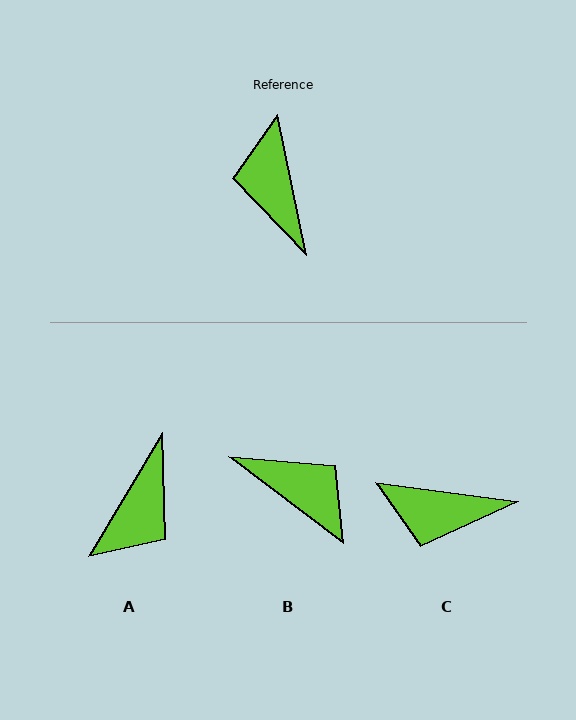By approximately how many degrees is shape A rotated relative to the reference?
Approximately 138 degrees counter-clockwise.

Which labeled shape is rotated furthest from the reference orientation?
B, about 138 degrees away.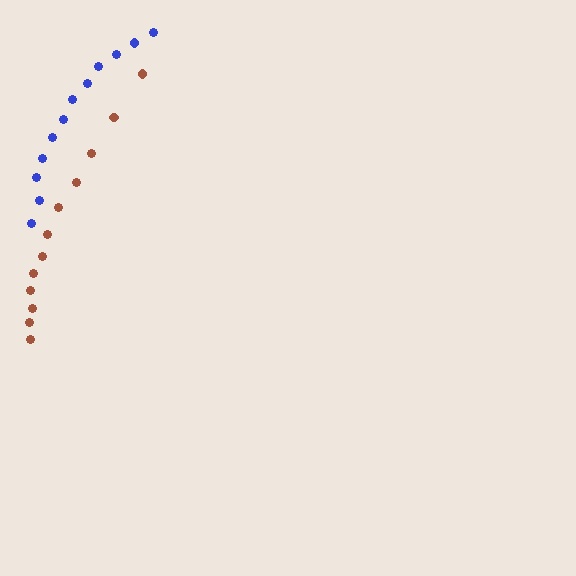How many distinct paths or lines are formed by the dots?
There are 2 distinct paths.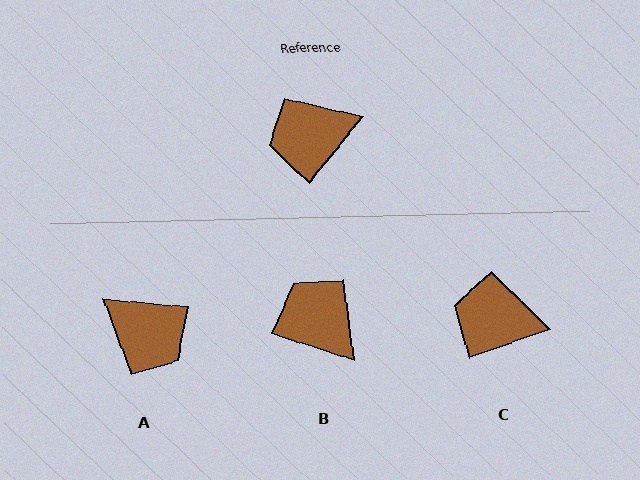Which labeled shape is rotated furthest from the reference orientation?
A, about 123 degrees away.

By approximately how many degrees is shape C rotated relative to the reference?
Approximately 31 degrees clockwise.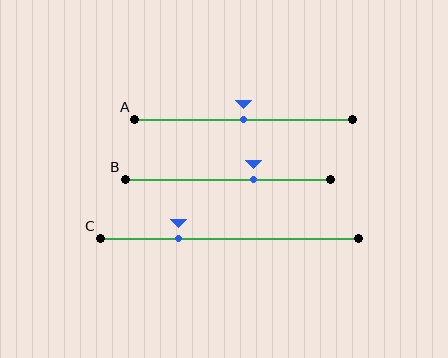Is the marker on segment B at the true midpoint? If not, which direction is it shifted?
No, the marker on segment B is shifted to the right by about 12% of the segment length.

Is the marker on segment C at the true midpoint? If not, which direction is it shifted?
No, the marker on segment C is shifted to the left by about 20% of the segment length.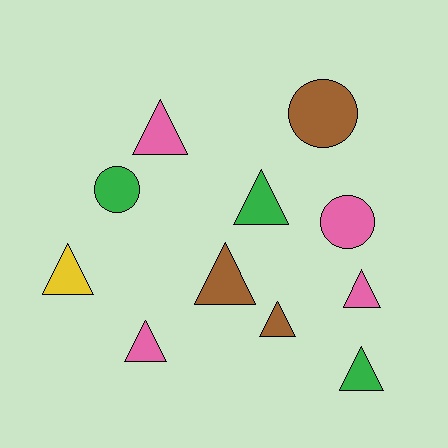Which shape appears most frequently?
Triangle, with 8 objects.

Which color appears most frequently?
Pink, with 4 objects.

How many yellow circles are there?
There are no yellow circles.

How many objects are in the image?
There are 11 objects.